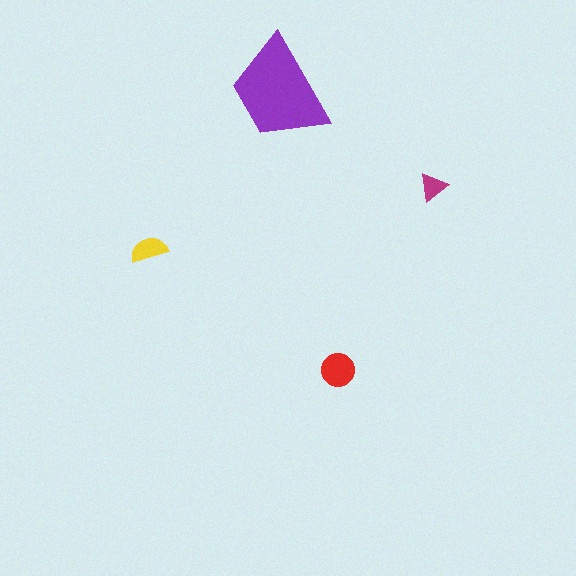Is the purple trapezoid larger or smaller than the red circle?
Larger.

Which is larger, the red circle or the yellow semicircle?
The red circle.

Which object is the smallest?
The magenta triangle.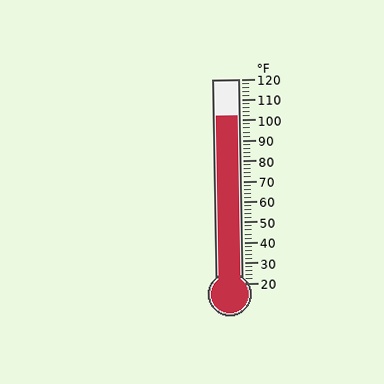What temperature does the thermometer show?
The thermometer shows approximately 102°F.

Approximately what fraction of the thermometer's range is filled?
The thermometer is filled to approximately 80% of its range.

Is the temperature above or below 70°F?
The temperature is above 70°F.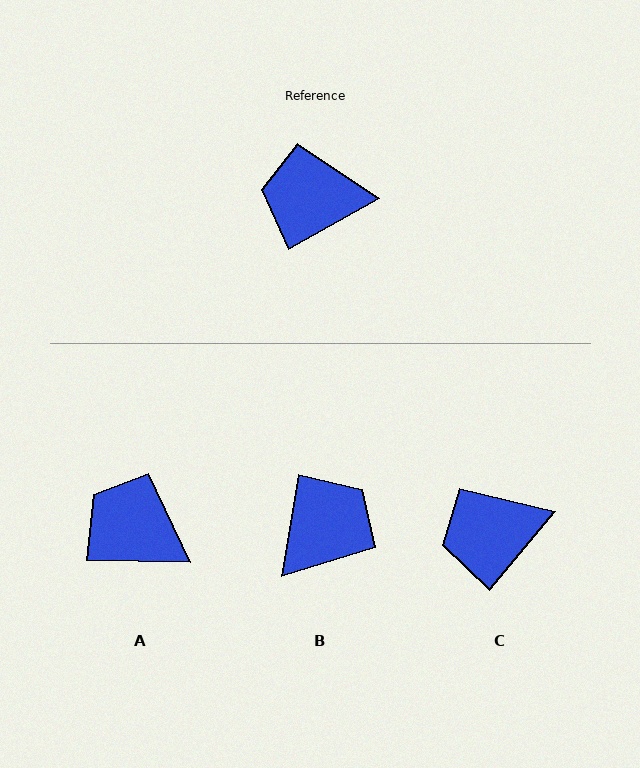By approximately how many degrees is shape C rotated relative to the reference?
Approximately 21 degrees counter-clockwise.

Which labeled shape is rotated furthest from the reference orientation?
B, about 129 degrees away.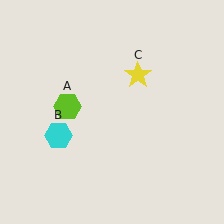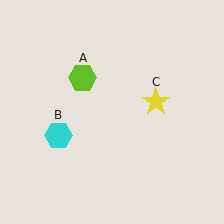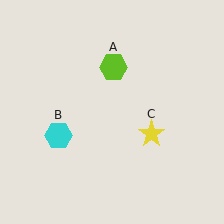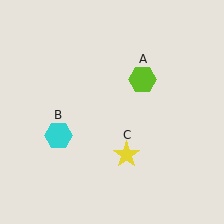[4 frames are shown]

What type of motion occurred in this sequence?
The lime hexagon (object A), yellow star (object C) rotated clockwise around the center of the scene.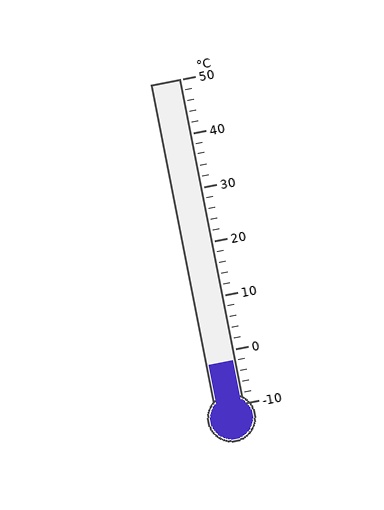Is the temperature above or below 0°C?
The temperature is below 0°C.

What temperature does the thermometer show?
The thermometer shows approximately -2°C.